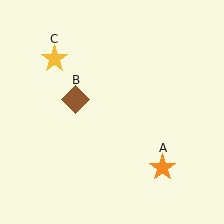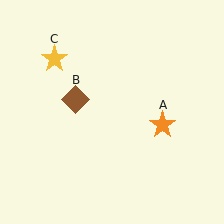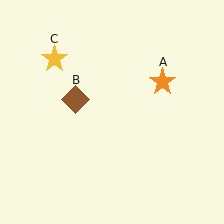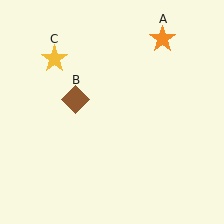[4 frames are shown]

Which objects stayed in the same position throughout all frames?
Brown diamond (object B) and yellow star (object C) remained stationary.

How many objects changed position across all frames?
1 object changed position: orange star (object A).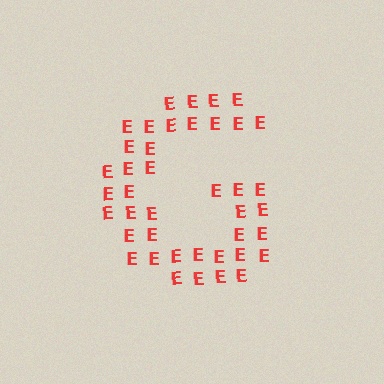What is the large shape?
The large shape is the letter G.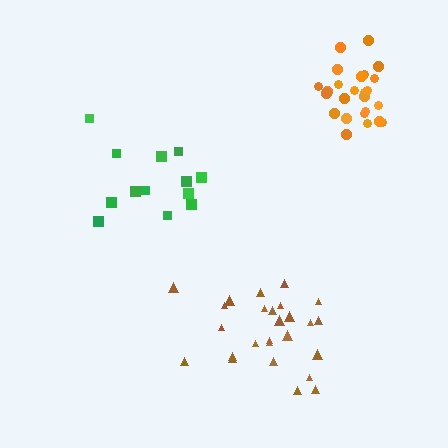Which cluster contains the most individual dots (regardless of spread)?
Brown (26).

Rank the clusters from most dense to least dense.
orange, brown, green.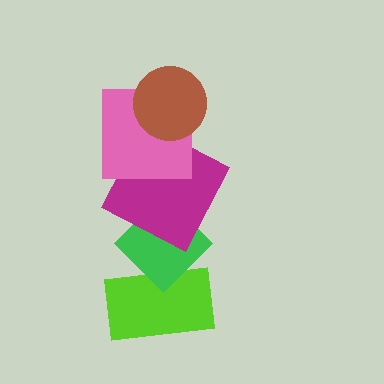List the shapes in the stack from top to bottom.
From top to bottom: the brown circle, the pink square, the magenta square, the green diamond, the lime rectangle.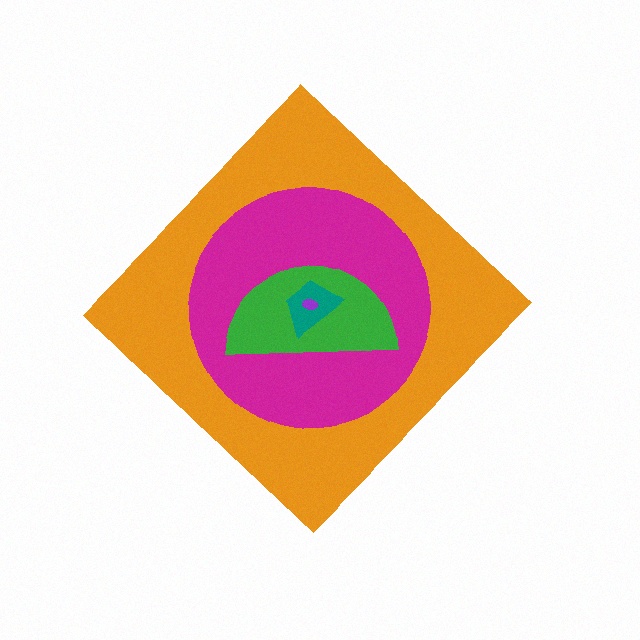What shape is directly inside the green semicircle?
The teal trapezoid.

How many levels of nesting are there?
5.